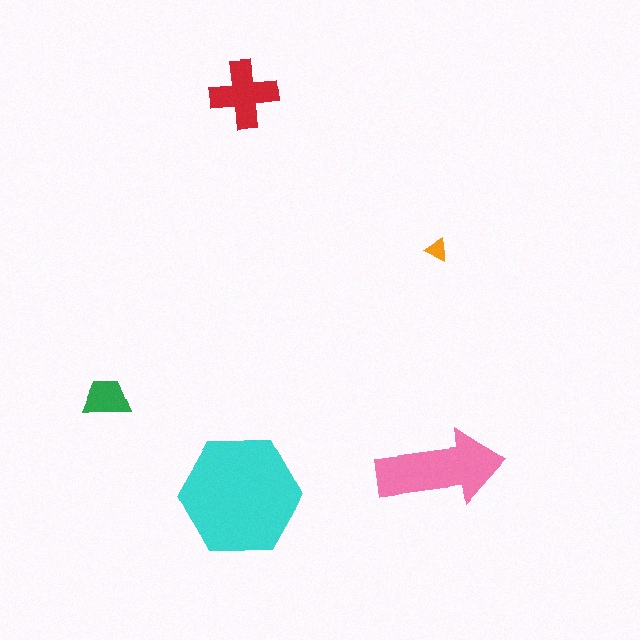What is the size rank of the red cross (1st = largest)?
3rd.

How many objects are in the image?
There are 5 objects in the image.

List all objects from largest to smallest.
The cyan hexagon, the pink arrow, the red cross, the green trapezoid, the orange triangle.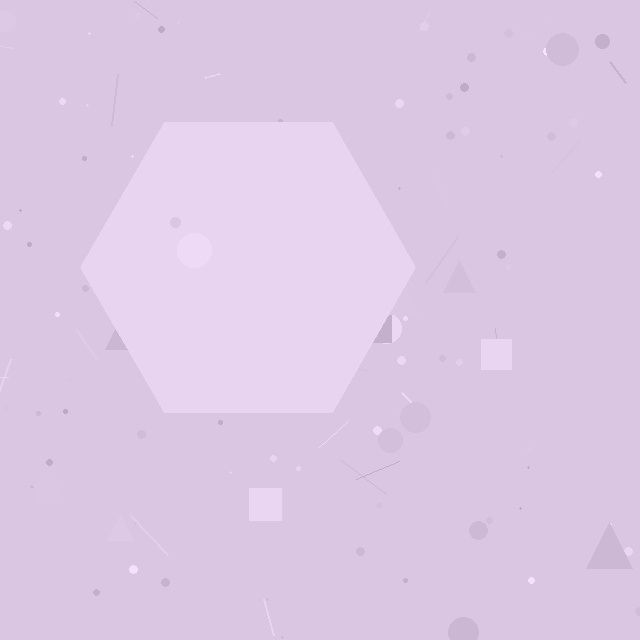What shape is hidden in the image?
A hexagon is hidden in the image.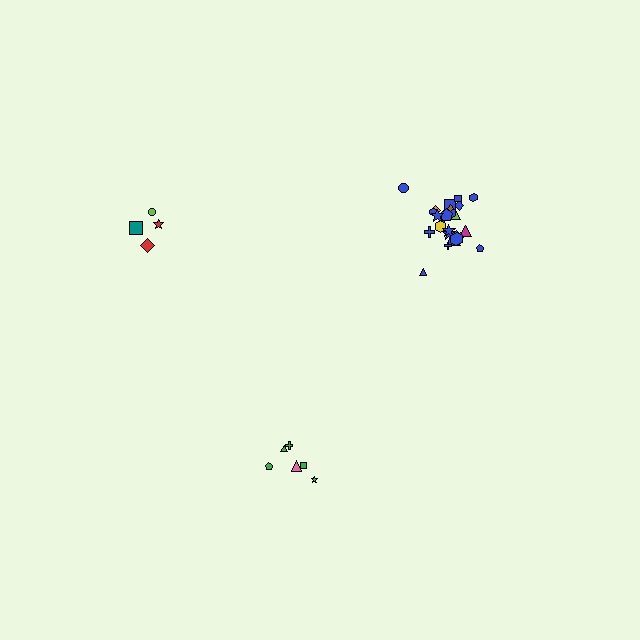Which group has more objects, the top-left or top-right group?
The top-right group.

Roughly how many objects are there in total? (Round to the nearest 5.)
Roughly 35 objects in total.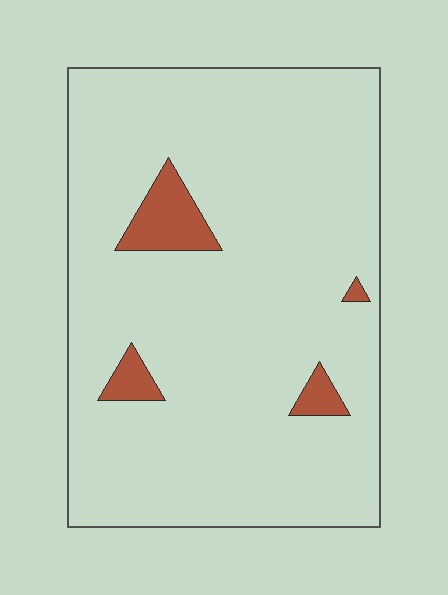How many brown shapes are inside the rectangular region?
4.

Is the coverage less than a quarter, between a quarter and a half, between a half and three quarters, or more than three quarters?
Less than a quarter.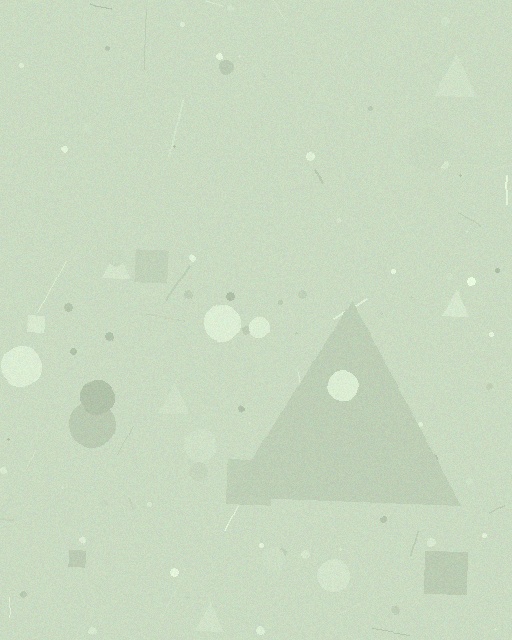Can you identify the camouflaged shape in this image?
The camouflaged shape is a triangle.